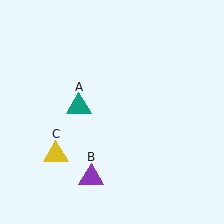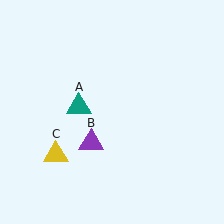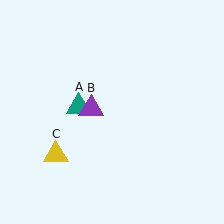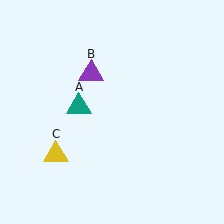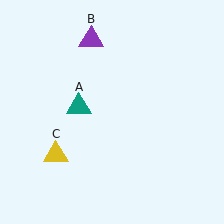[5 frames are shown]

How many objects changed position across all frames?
1 object changed position: purple triangle (object B).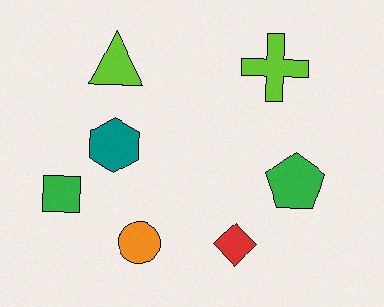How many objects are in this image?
There are 7 objects.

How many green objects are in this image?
There are 2 green objects.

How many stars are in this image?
There are no stars.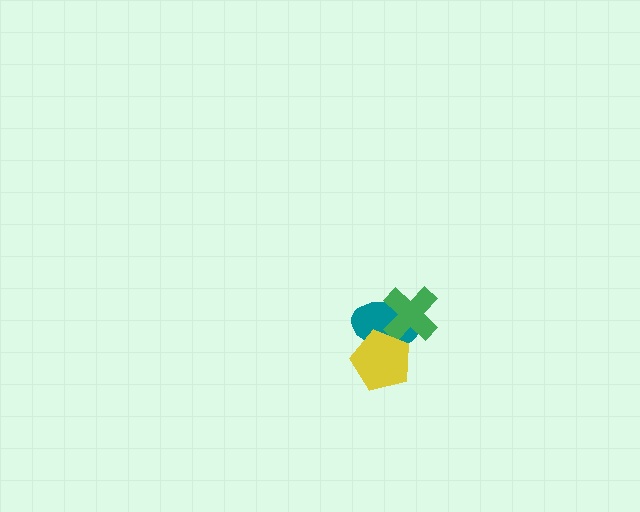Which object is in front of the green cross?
The yellow pentagon is in front of the green cross.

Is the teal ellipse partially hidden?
Yes, it is partially covered by another shape.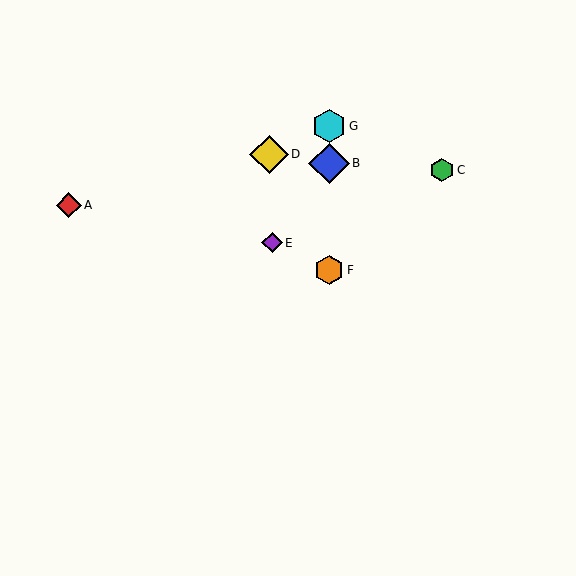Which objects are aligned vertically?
Objects B, F, G are aligned vertically.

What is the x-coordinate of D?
Object D is at x≈269.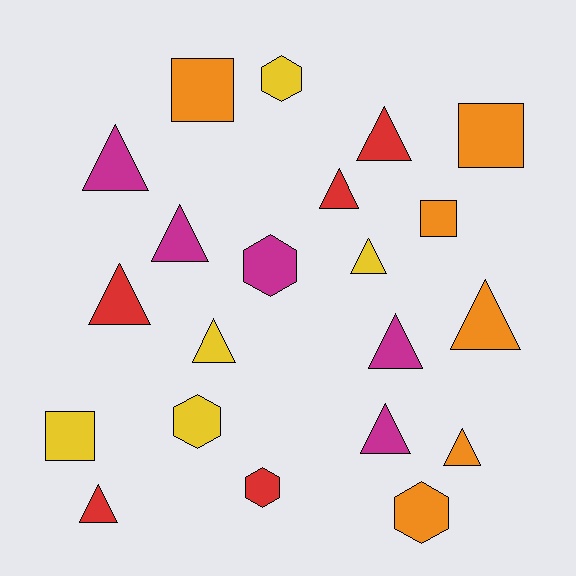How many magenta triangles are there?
There are 4 magenta triangles.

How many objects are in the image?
There are 21 objects.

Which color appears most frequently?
Orange, with 6 objects.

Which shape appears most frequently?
Triangle, with 12 objects.